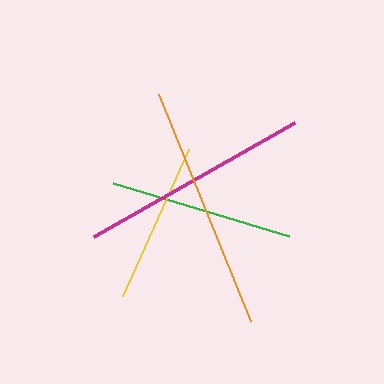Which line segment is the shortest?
The yellow line is the shortest at approximately 161 pixels.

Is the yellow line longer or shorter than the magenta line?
The magenta line is longer than the yellow line.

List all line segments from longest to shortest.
From longest to shortest: orange, magenta, green, yellow.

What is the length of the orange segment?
The orange segment is approximately 245 pixels long.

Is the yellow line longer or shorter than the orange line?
The orange line is longer than the yellow line.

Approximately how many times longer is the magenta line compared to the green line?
The magenta line is approximately 1.3 times the length of the green line.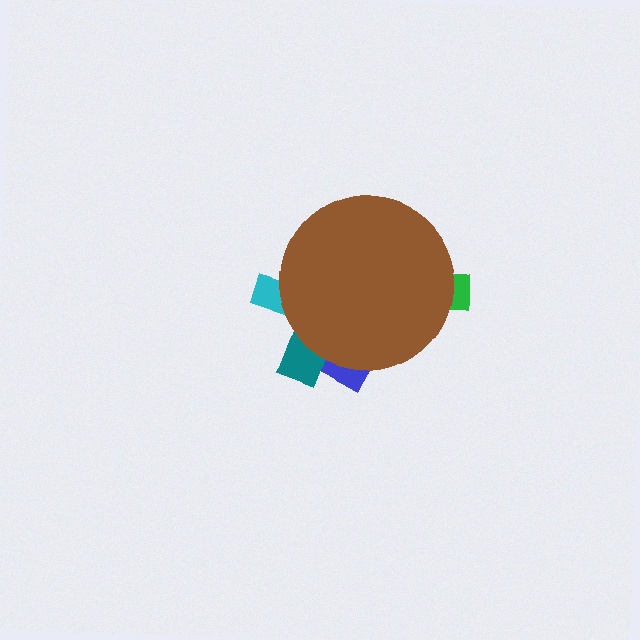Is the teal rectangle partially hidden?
Yes, the teal rectangle is partially hidden behind the brown circle.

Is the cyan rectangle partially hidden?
Yes, the cyan rectangle is partially hidden behind the brown circle.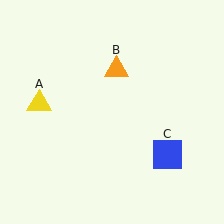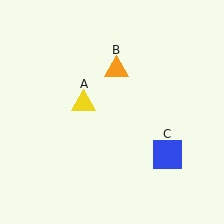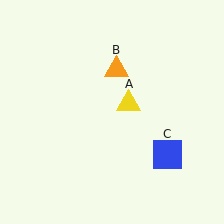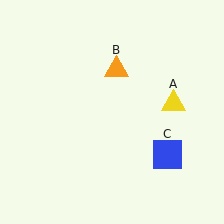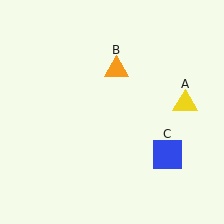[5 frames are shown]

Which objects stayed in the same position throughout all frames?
Orange triangle (object B) and blue square (object C) remained stationary.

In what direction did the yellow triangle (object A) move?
The yellow triangle (object A) moved right.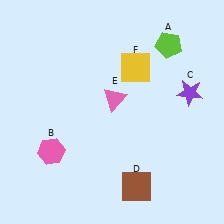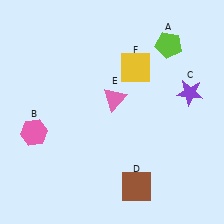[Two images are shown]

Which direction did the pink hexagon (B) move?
The pink hexagon (B) moved up.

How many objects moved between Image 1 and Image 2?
1 object moved between the two images.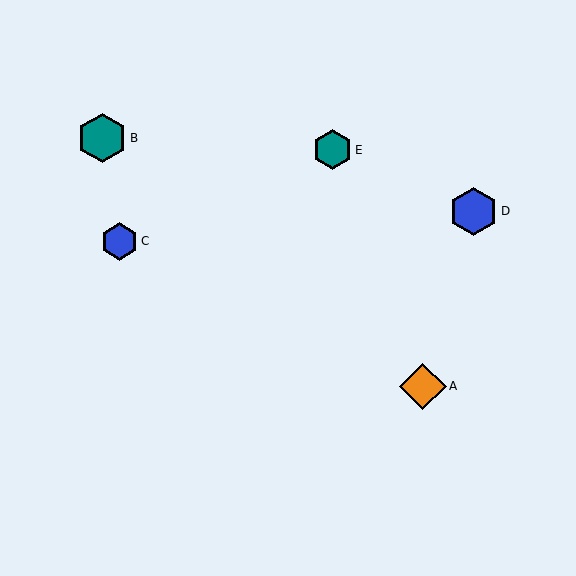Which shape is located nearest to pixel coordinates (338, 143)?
The teal hexagon (labeled E) at (332, 150) is nearest to that location.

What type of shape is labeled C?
Shape C is a blue hexagon.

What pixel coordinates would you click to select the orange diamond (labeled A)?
Click at (423, 386) to select the orange diamond A.